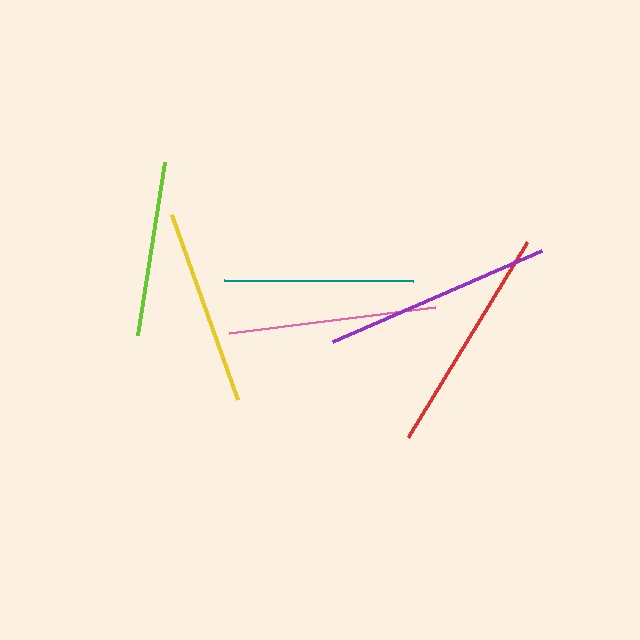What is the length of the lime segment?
The lime segment is approximately 175 pixels long.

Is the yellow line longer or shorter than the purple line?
The purple line is longer than the yellow line.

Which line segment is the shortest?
The lime line is the shortest at approximately 175 pixels.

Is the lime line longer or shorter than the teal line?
The teal line is longer than the lime line.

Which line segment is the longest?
The red line is the longest at approximately 229 pixels.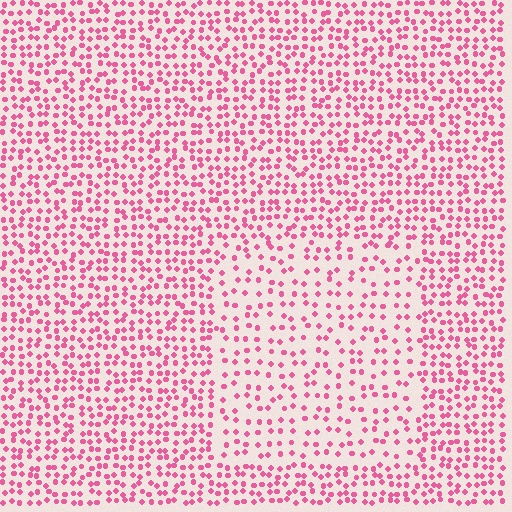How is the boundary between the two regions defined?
The boundary is defined by a change in element density (approximately 1.8x ratio). All elements are the same color, size, and shape.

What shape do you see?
I see a rectangle.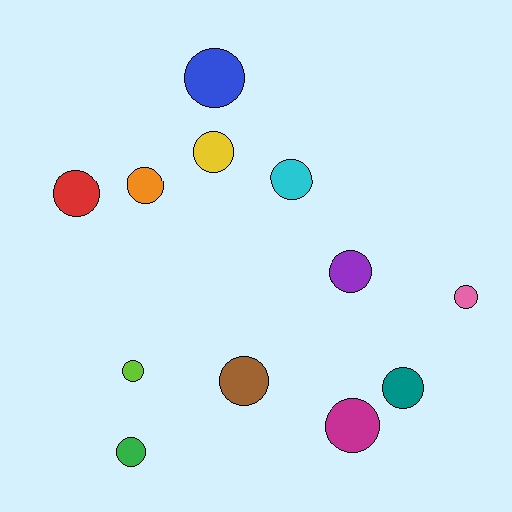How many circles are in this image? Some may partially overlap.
There are 12 circles.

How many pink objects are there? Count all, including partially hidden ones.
There is 1 pink object.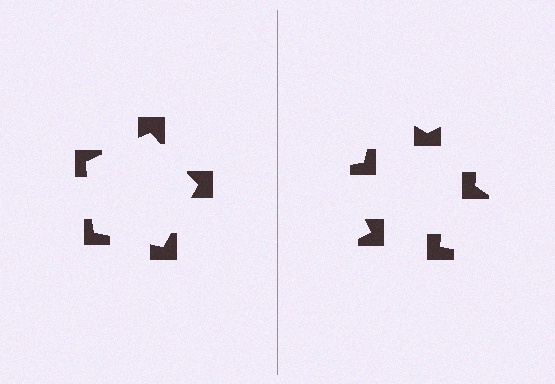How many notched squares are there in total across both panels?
10 — 5 on each side.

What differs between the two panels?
The notched squares are positioned identically on both sides; only the wedge orientations differ. On the left they align to a pentagon; on the right they are misaligned.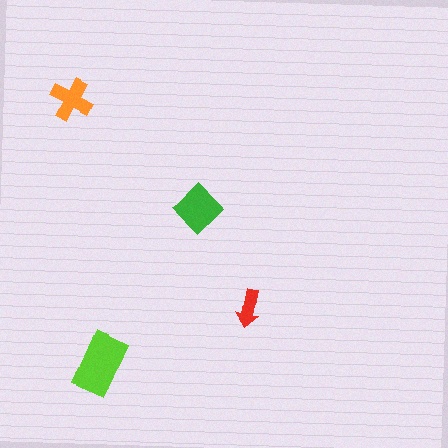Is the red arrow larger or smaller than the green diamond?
Smaller.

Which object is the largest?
The lime rectangle.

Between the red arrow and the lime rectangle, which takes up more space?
The lime rectangle.